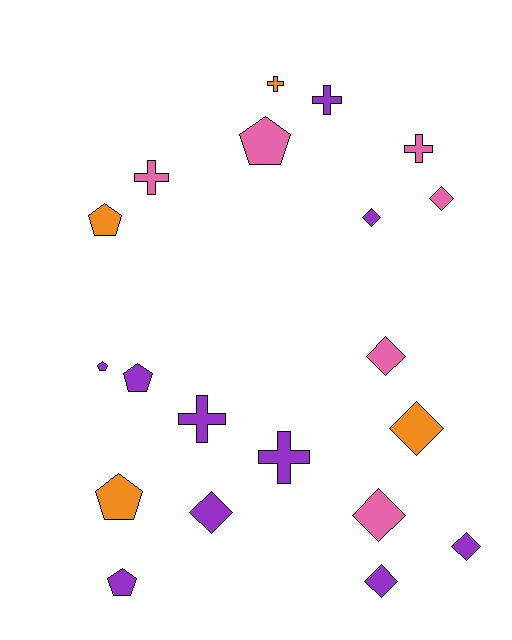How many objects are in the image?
There are 20 objects.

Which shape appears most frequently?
Diamond, with 8 objects.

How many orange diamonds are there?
There is 1 orange diamond.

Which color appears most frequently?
Purple, with 10 objects.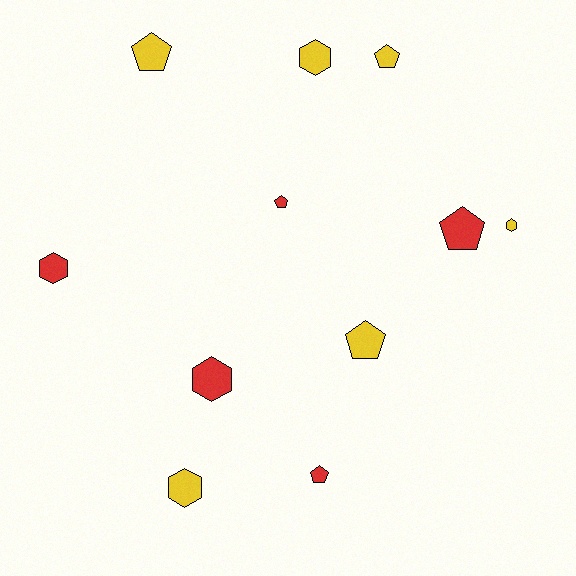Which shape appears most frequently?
Pentagon, with 6 objects.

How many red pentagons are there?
There are 3 red pentagons.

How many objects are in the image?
There are 11 objects.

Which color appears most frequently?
Yellow, with 6 objects.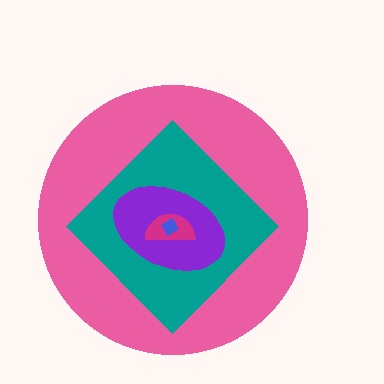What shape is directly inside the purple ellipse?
The magenta semicircle.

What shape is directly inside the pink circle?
The teal diamond.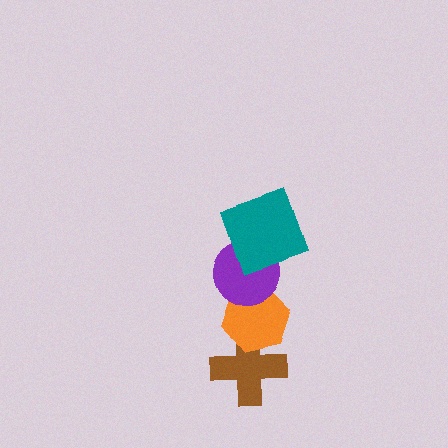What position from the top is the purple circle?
The purple circle is 2nd from the top.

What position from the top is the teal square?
The teal square is 1st from the top.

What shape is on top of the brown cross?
The orange hexagon is on top of the brown cross.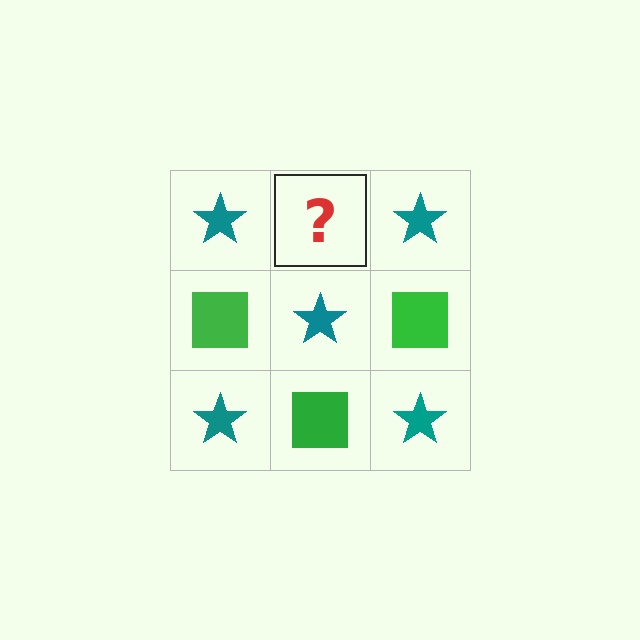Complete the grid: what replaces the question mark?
The question mark should be replaced with a green square.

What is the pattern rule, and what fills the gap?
The rule is that it alternates teal star and green square in a checkerboard pattern. The gap should be filled with a green square.